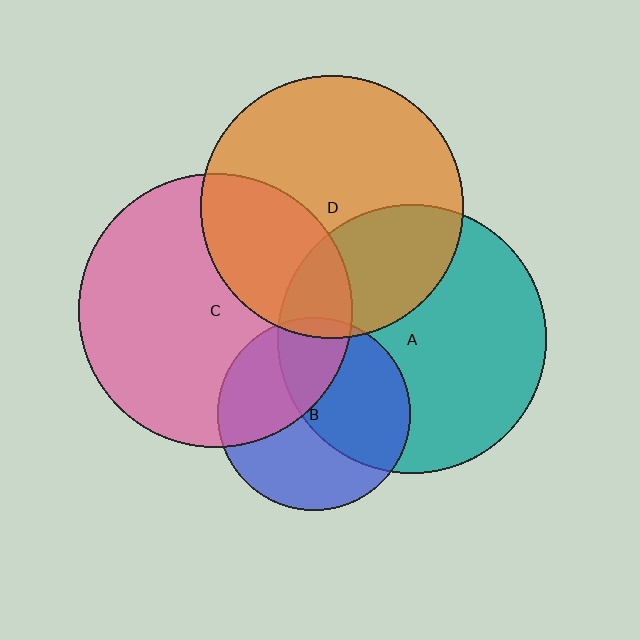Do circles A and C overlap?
Yes.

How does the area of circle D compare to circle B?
Approximately 1.8 times.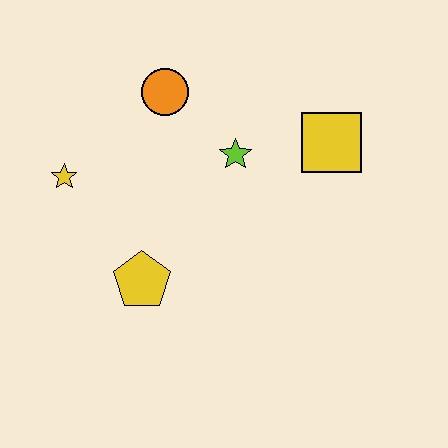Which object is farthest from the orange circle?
The yellow pentagon is farthest from the orange circle.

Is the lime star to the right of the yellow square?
No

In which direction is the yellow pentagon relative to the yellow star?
The yellow pentagon is below the yellow star.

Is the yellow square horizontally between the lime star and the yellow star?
No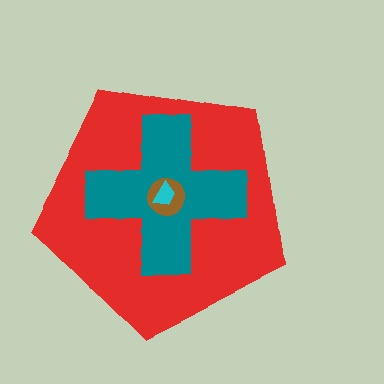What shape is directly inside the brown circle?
The cyan trapezoid.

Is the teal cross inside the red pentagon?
Yes.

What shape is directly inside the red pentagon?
The teal cross.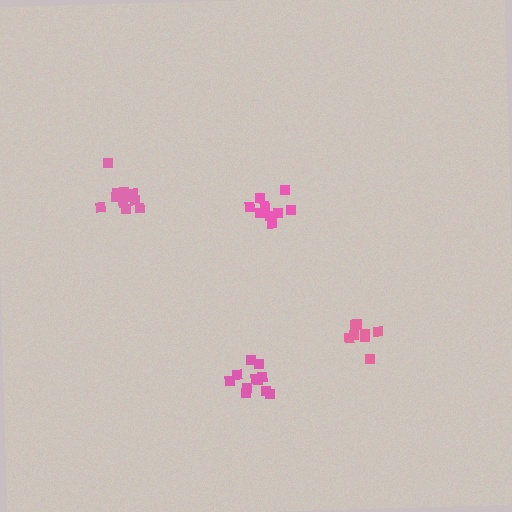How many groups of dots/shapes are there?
There are 4 groups.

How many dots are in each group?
Group 1: 9 dots, Group 2: 11 dots, Group 3: 11 dots, Group 4: 8 dots (39 total).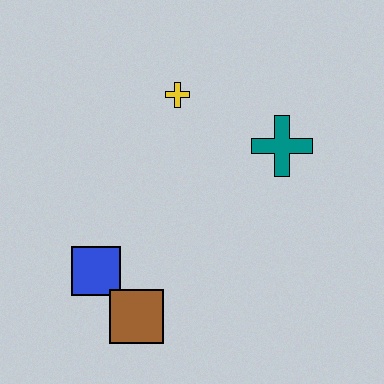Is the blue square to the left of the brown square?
Yes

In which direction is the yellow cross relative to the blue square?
The yellow cross is above the blue square.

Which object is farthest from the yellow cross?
The brown square is farthest from the yellow cross.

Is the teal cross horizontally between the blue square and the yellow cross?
No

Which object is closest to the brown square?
The blue square is closest to the brown square.